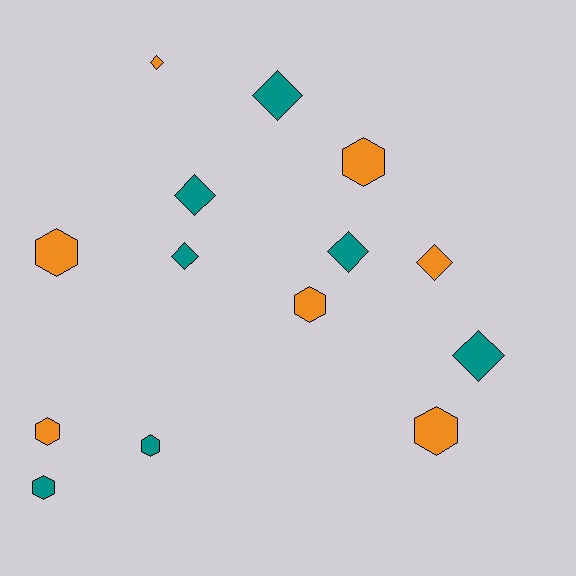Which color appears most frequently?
Orange, with 7 objects.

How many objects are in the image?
There are 14 objects.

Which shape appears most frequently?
Diamond, with 7 objects.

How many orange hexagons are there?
There are 5 orange hexagons.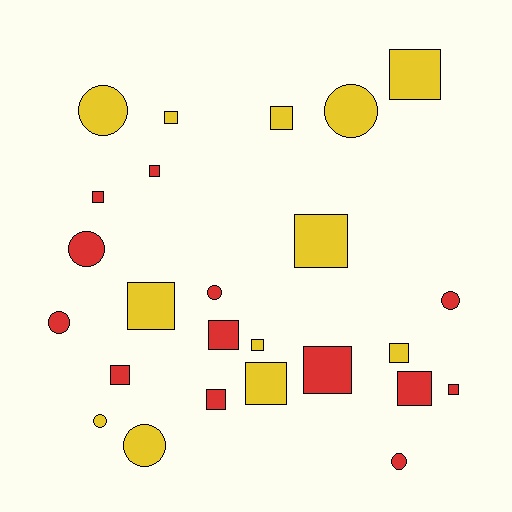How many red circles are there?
There are 5 red circles.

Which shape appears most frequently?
Square, with 16 objects.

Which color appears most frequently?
Red, with 13 objects.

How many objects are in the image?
There are 25 objects.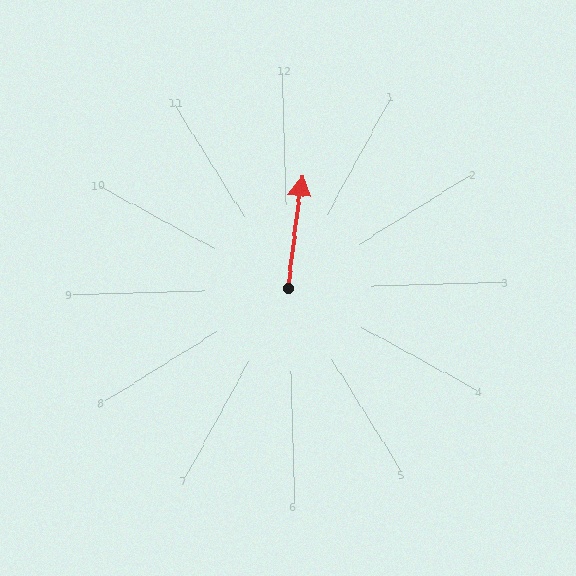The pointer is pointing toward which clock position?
Roughly 12 o'clock.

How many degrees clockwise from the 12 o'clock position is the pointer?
Approximately 9 degrees.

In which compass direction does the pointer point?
North.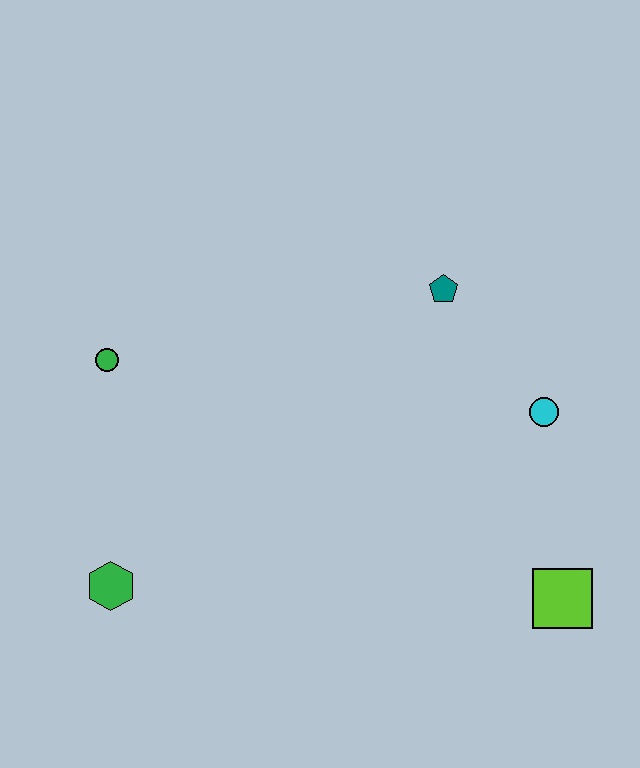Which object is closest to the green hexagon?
The green circle is closest to the green hexagon.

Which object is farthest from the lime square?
The green circle is farthest from the lime square.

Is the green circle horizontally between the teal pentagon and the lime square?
No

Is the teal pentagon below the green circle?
No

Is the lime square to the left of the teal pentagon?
No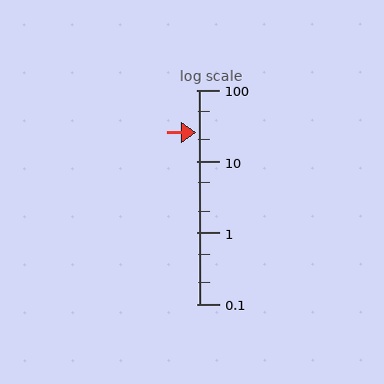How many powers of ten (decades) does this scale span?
The scale spans 3 decades, from 0.1 to 100.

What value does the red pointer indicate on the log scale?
The pointer indicates approximately 25.